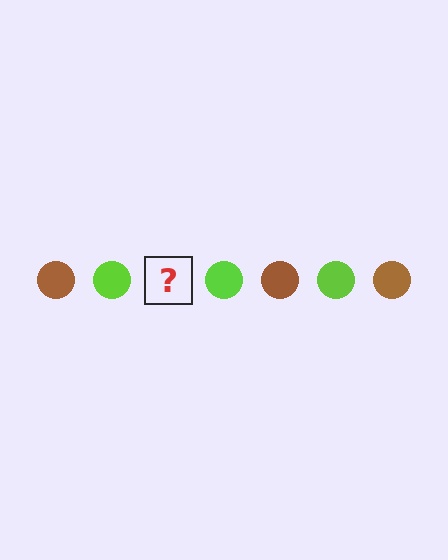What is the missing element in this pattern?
The missing element is a brown circle.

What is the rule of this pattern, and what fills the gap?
The rule is that the pattern cycles through brown, lime circles. The gap should be filled with a brown circle.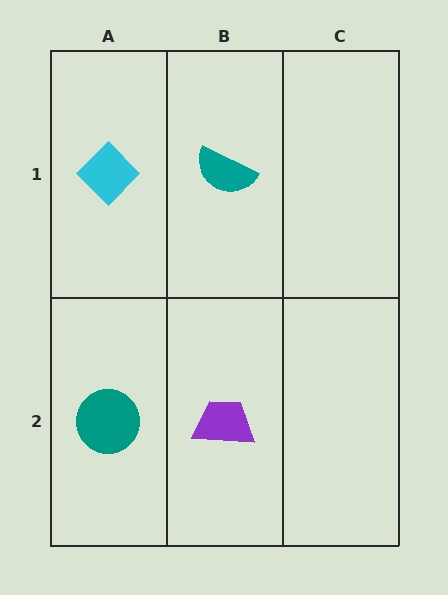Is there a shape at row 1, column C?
No, that cell is empty.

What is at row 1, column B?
A teal semicircle.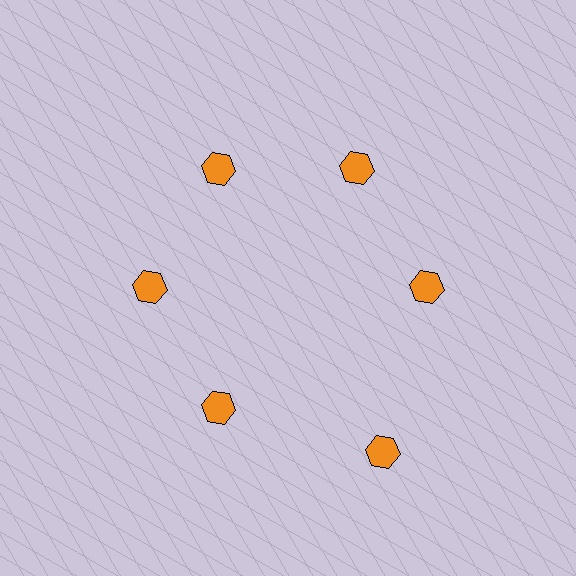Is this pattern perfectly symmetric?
No. The 6 orange hexagons are arranged in a ring, but one element near the 5 o'clock position is pushed outward from the center, breaking the 6-fold rotational symmetry.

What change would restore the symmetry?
The symmetry would be restored by moving it inward, back onto the ring so that all 6 hexagons sit at equal angles and equal distance from the center.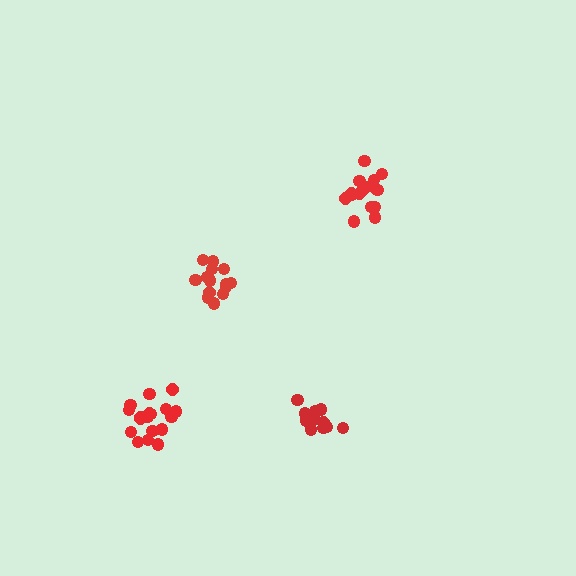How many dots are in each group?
Group 1: 14 dots, Group 2: 14 dots, Group 3: 16 dots, Group 4: 18 dots (62 total).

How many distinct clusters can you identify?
There are 4 distinct clusters.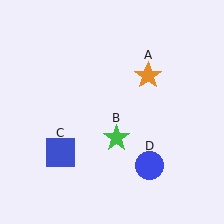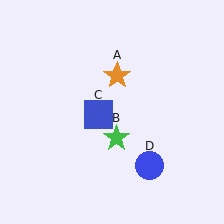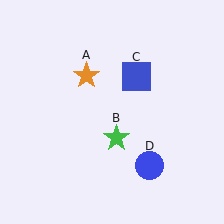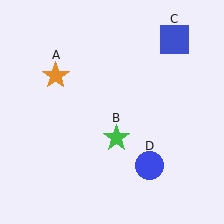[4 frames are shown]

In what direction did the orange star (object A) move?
The orange star (object A) moved left.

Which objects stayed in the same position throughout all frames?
Green star (object B) and blue circle (object D) remained stationary.